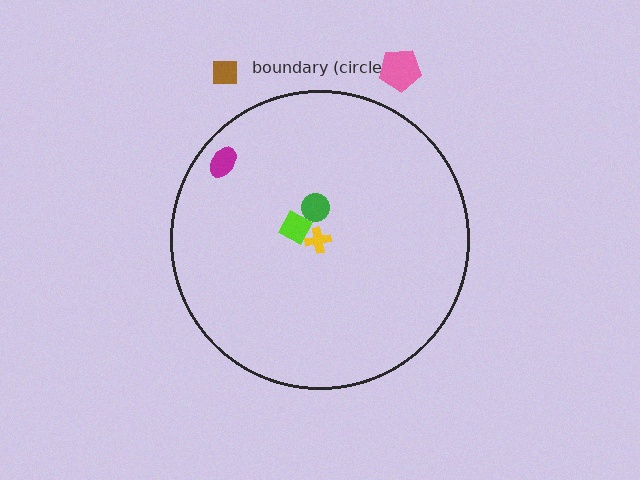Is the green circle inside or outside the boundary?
Inside.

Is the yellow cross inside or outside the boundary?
Inside.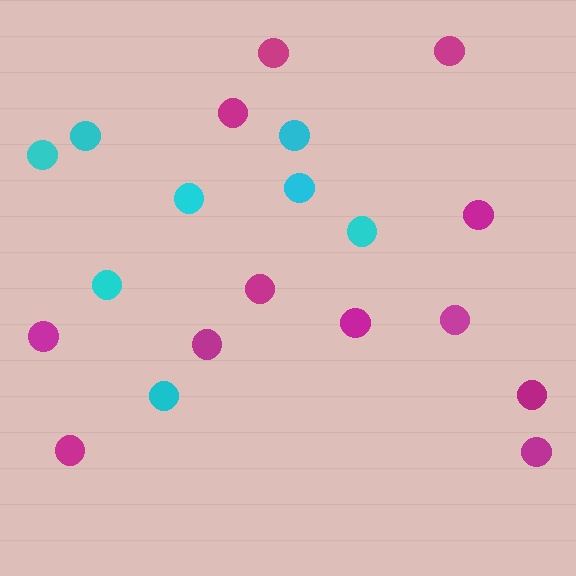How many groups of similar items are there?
There are 2 groups: one group of cyan circles (8) and one group of magenta circles (12).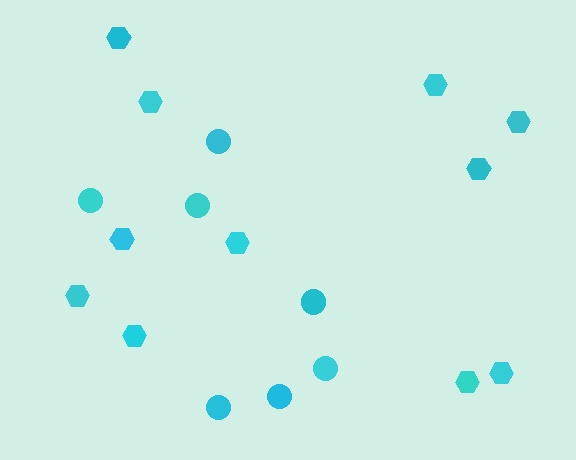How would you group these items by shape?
There are 2 groups: one group of hexagons (11) and one group of circles (7).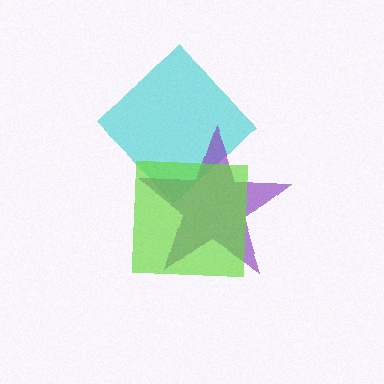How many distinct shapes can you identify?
There are 3 distinct shapes: a cyan diamond, a purple star, a lime square.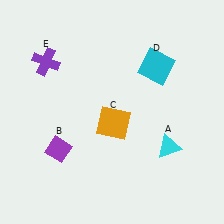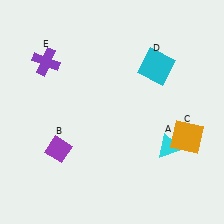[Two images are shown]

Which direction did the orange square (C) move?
The orange square (C) moved right.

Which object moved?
The orange square (C) moved right.